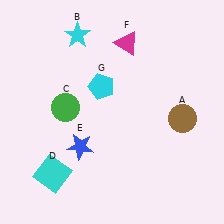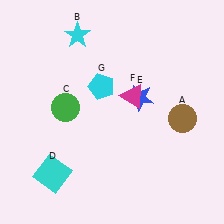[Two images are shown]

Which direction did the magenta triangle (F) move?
The magenta triangle (F) moved down.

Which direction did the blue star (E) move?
The blue star (E) moved right.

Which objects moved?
The objects that moved are: the blue star (E), the magenta triangle (F).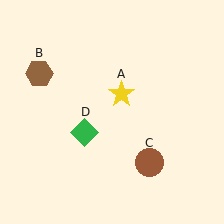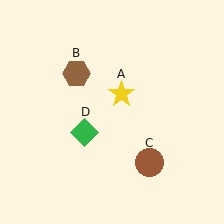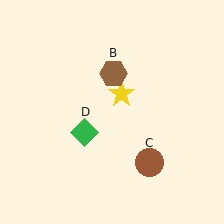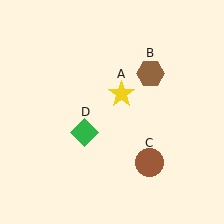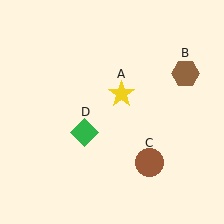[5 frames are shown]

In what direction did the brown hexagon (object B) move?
The brown hexagon (object B) moved right.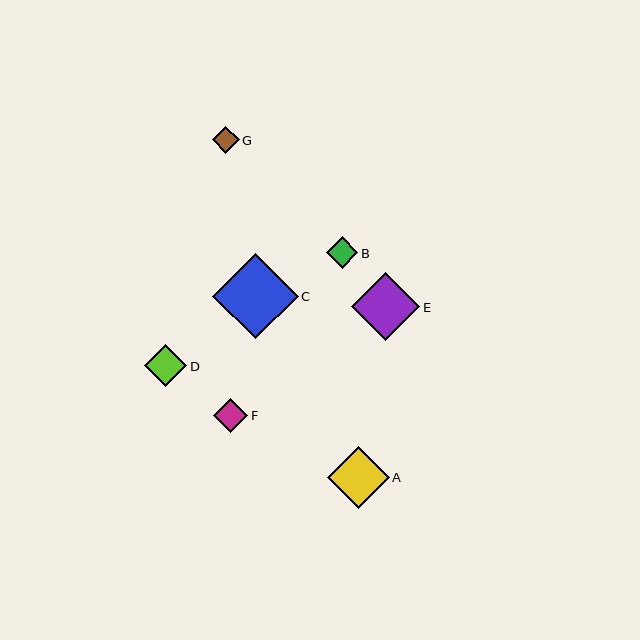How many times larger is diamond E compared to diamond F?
Diamond E is approximately 2.0 times the size of diamond F.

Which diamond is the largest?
Diamond C is the largest with a size of approximately 86 pixels.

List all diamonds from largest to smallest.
From largest to smallest: C, E, A, D, F, B, G.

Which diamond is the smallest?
Diamond G is the smallest with a size of approximately 27 pixels.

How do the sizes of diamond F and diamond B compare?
Diamond F and diamond B are approximately the same size.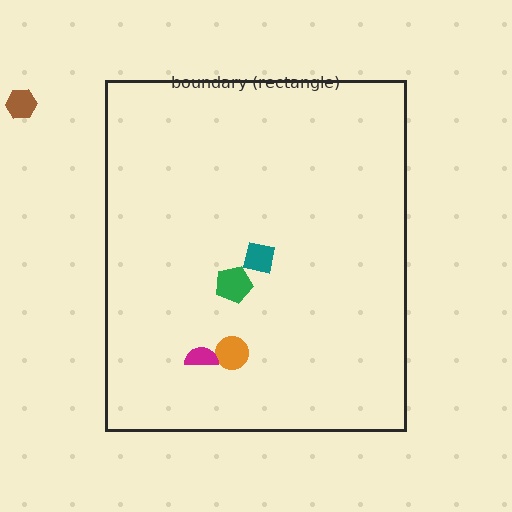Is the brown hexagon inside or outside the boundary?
Outside.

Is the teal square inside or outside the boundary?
Inside.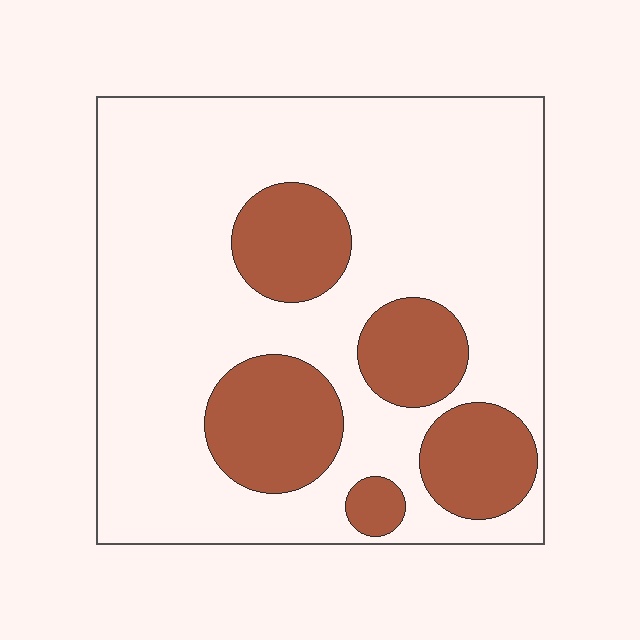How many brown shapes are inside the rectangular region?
5.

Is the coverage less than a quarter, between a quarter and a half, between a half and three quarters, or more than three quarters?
Between a quarter and a half.